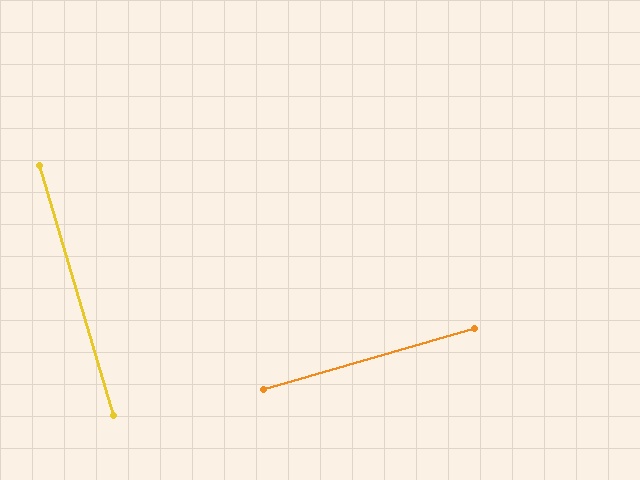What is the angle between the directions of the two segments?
Approximately 90 degrees.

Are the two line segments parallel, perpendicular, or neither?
Perpendicular — they meet at approximately 90°.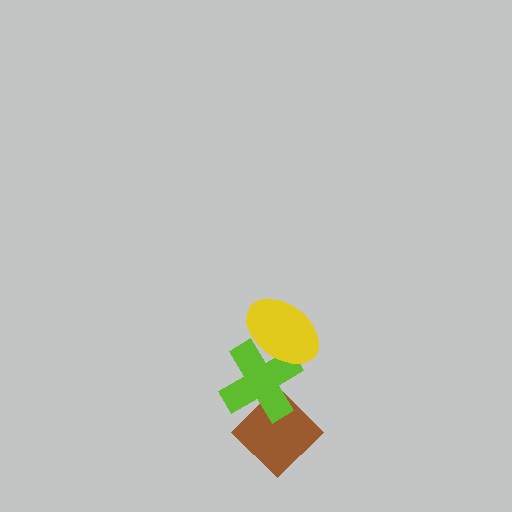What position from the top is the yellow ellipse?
The yellow ellipse is 1st from the top.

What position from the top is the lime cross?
The lime cross is 2nd from the top.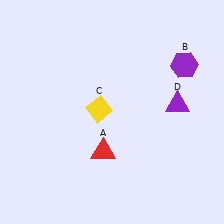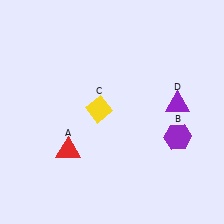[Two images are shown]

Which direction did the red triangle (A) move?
The red triangle (A) moved left.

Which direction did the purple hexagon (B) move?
The purple hexagon (B) moved down.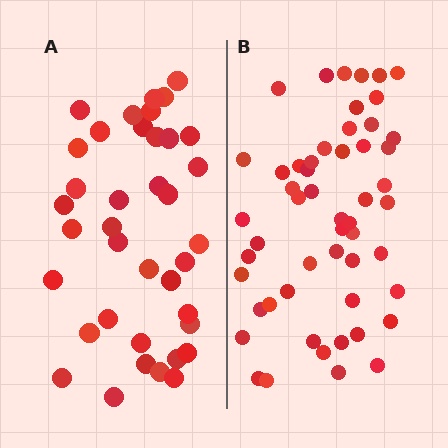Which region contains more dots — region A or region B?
Region B (the right region) has more dots.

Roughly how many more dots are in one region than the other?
Region B has approximately 15 more dots than region A.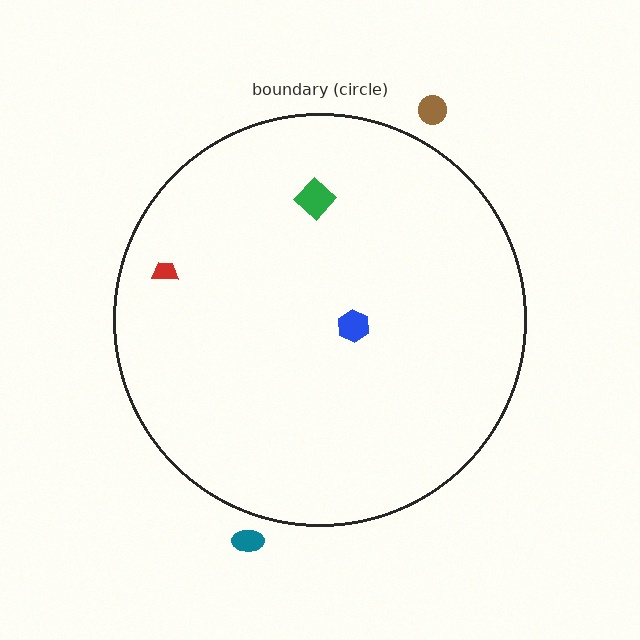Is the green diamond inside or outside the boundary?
Inside.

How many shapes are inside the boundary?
3 inside, 2 outside.